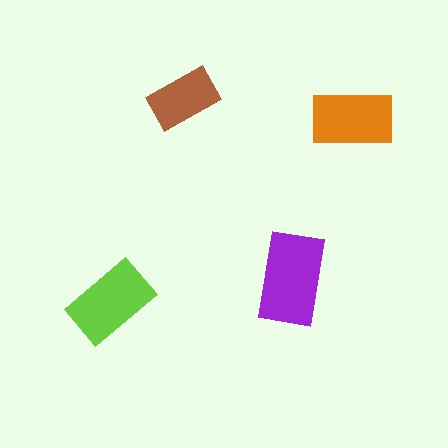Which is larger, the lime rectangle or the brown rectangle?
The lime one.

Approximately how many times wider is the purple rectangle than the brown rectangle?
About 1.5 times wider.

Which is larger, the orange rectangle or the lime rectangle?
The lime one.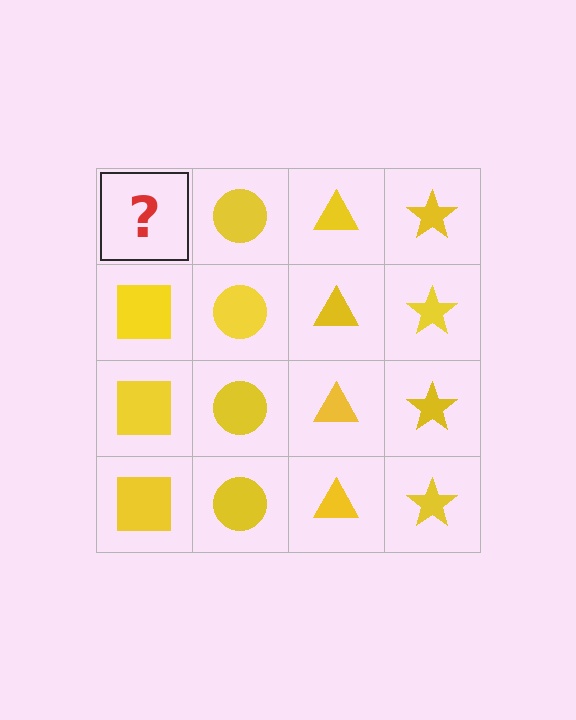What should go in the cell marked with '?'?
The missing cell should contain a yellow square.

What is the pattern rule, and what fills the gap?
The rule is that each column has a consistent shape. The gap should be filled with a yellow square.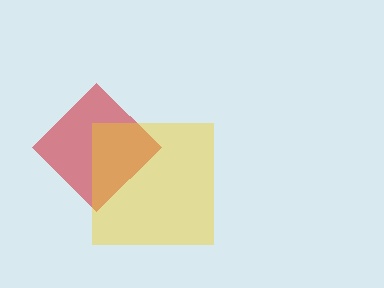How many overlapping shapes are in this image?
There are 2 overlapping shapes in the image.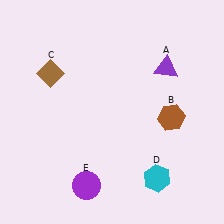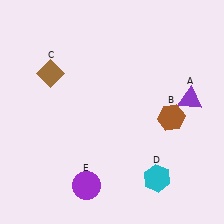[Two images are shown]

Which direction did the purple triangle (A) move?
The purple triangle (A) moved down.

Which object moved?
The purple triangle (A) moved down.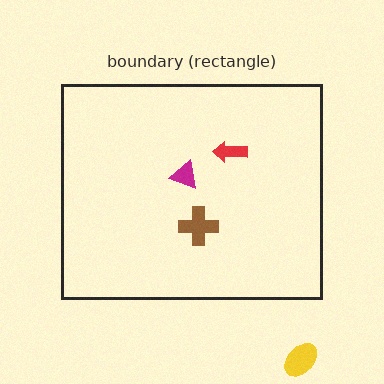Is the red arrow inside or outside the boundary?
Inside.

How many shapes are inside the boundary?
3 inside, 1 outside.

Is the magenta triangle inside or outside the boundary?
Inside.